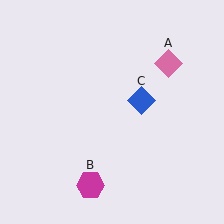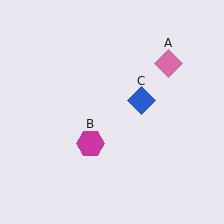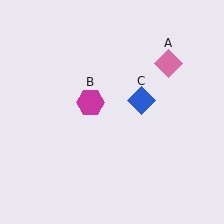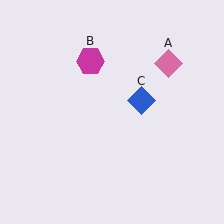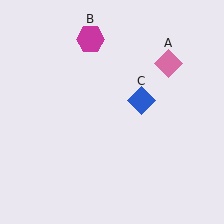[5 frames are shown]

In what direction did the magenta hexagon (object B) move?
The magenta hexagon (object B) moved up.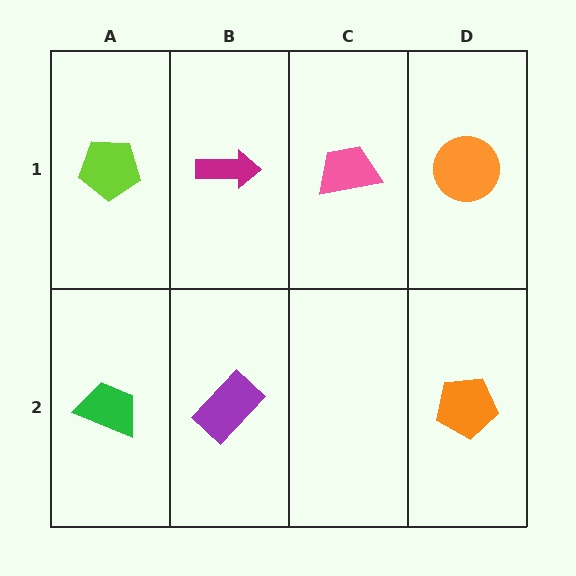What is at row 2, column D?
An orange pentagon.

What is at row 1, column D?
An orange circle.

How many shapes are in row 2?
3 shapes.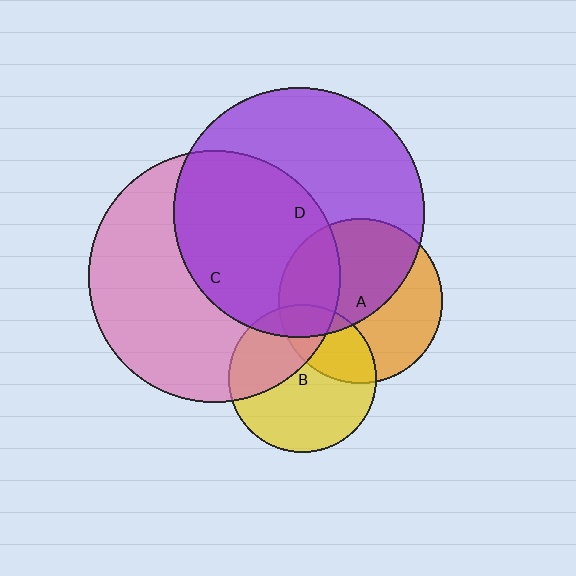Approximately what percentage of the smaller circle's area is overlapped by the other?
Approximately 50%.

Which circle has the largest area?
Circle C (pink).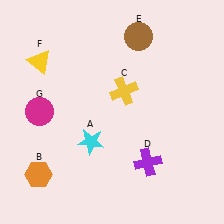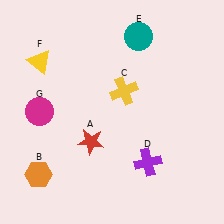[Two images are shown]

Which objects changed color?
A changed from cyan to red. E changed from brown to teal.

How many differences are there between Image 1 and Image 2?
There are 2 differences between the two images.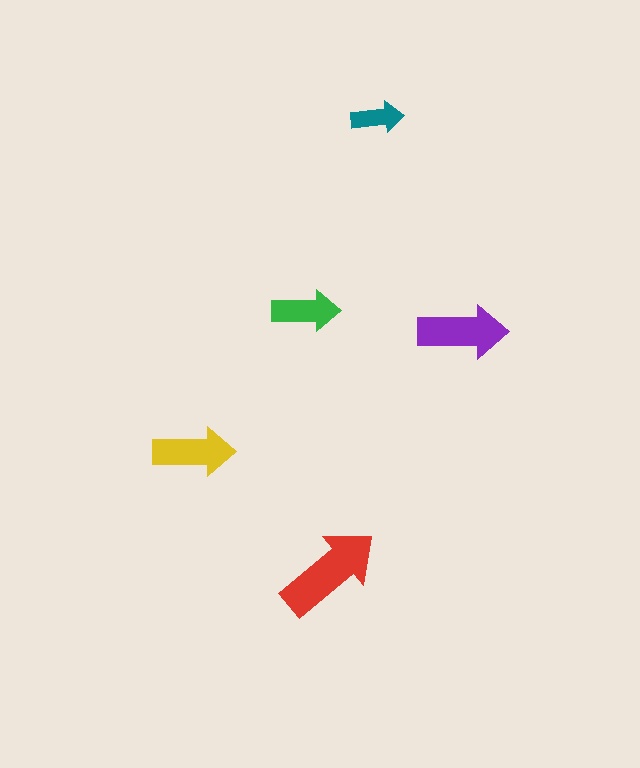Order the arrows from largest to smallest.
the red one, the purple one, the yellow one, the green one, the teal one.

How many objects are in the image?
There are 5 objects in the image.